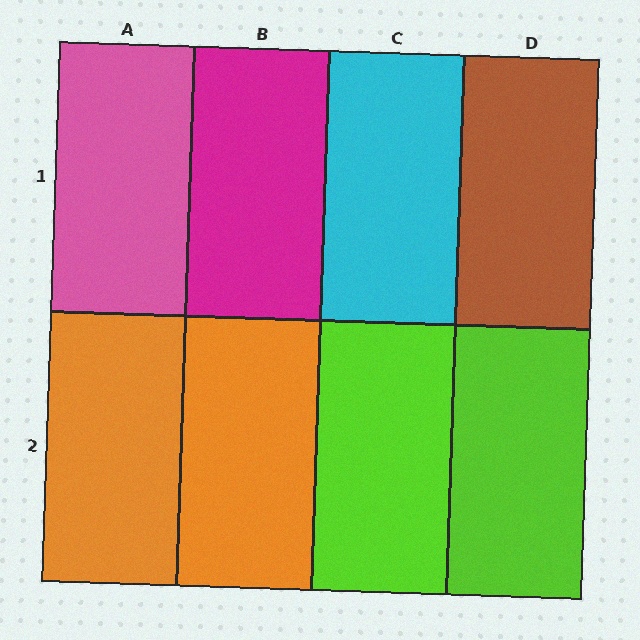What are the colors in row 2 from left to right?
Orange, orange, lime, lime.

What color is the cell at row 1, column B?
Magenta.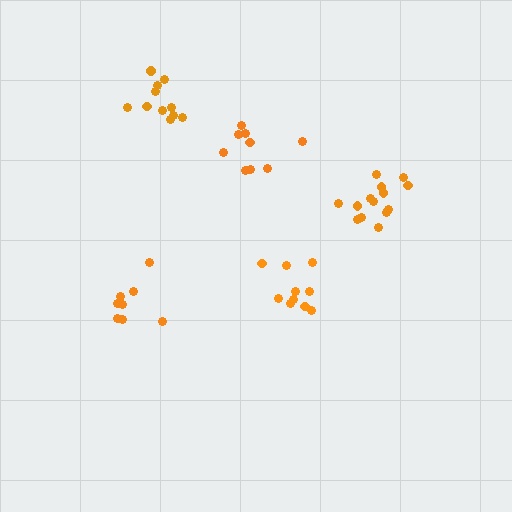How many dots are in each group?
Group 1: 8 dots, Group 2: 10 dots, Group 3: 14 dots, Group 4: 11 dots, Group 5: 9 dots (52 total).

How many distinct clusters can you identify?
There are 5 distinct clusters.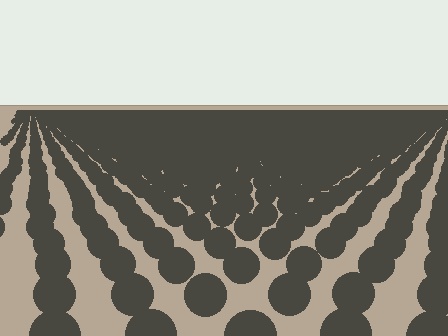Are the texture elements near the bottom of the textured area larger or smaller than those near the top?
Larger. Near the bottom, elements are closer to the viewer and appear at a bigger on-screen size.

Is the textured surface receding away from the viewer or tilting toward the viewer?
The surface is receding away from the viewer. Texture elements get smaller and denser toward the top.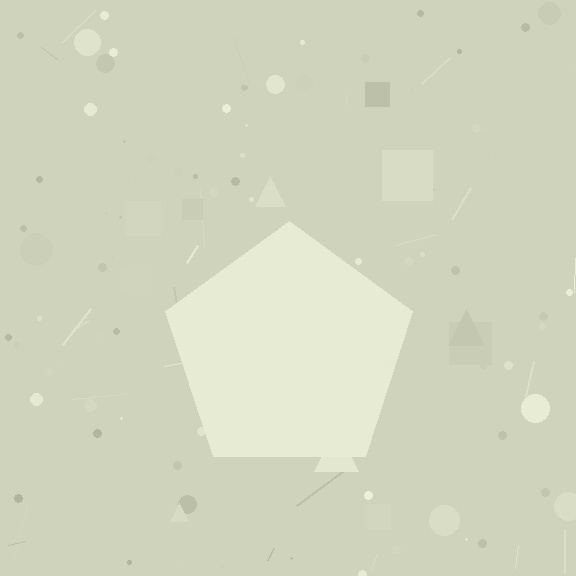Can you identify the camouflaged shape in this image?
The camouflaged shape is a pentagon.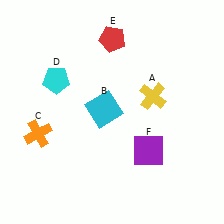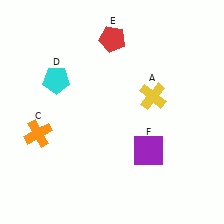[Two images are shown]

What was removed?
The cyan square (B) was removed in Image 2.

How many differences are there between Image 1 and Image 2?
There is 1 difference between the two images.